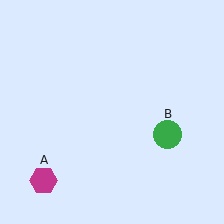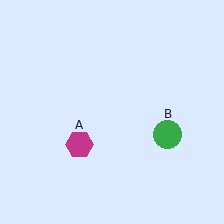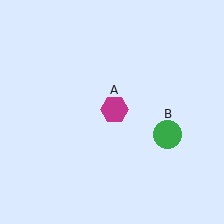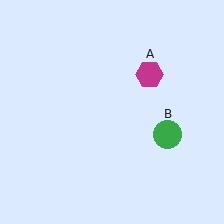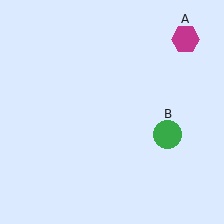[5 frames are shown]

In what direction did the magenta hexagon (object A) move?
The magenta hexagon (object A) moved up and to the right.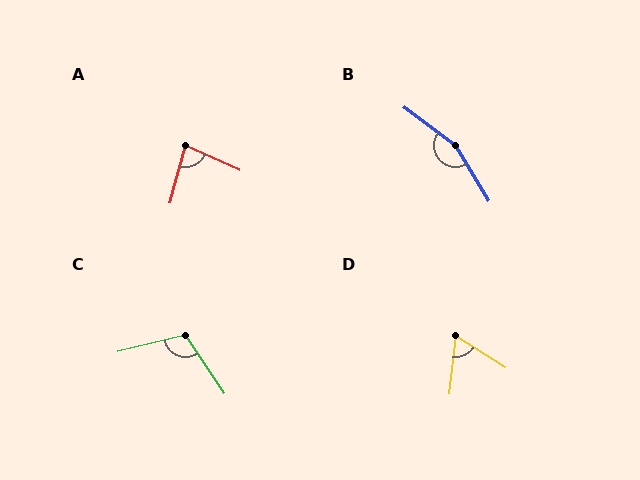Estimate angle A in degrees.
Approximately 80 degrees.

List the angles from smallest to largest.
D (64°), A (80°), C (110°), B (158°).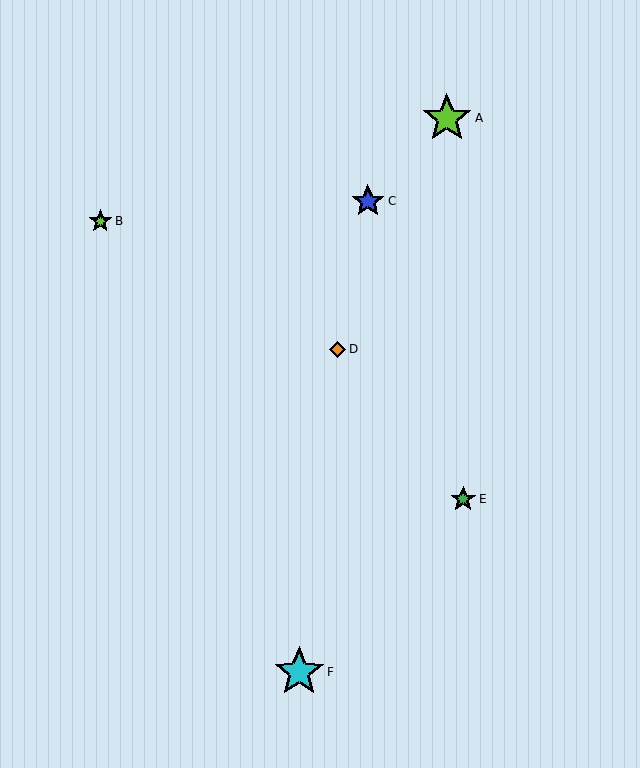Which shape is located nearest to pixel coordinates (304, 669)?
The cyan star (labeled F) at (299, 672) is nearest to that location.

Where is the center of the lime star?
The center of the lime star is at (100, 221).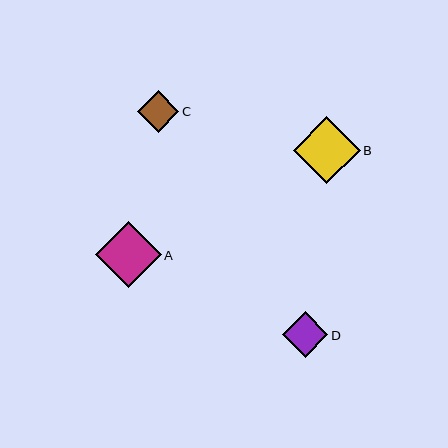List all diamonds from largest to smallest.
From largest to smallest: B, A, D, C.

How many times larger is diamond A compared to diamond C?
Diamond A is approximately 1.6 times the size of diamond C.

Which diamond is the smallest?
Diamond C is the smallest with a size of approximately 41 pixels.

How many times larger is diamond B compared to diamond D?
Diamond B is approximately 1.5 times the size of diamond D.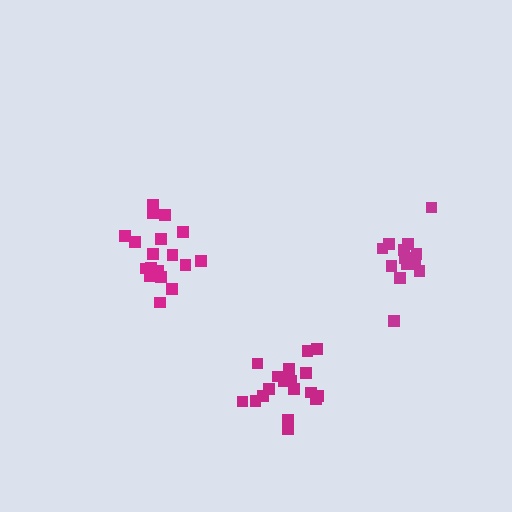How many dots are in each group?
Group 1: 18 dots, Group 2: 13 dots, Group 3: 18 dots (49 total).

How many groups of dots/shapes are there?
There are 3 groups.